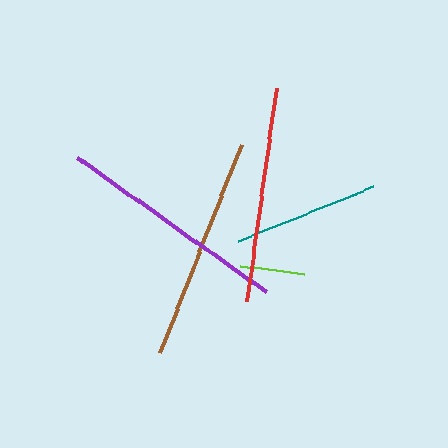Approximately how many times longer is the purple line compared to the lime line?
The purple line is approximately 3.6 times the length of the lime line.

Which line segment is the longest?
The purple line is the longest at approximately 232 pixels.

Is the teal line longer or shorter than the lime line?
The teal line is longer than the lime line.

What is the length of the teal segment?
The teal segment is approximately 145 pixels long.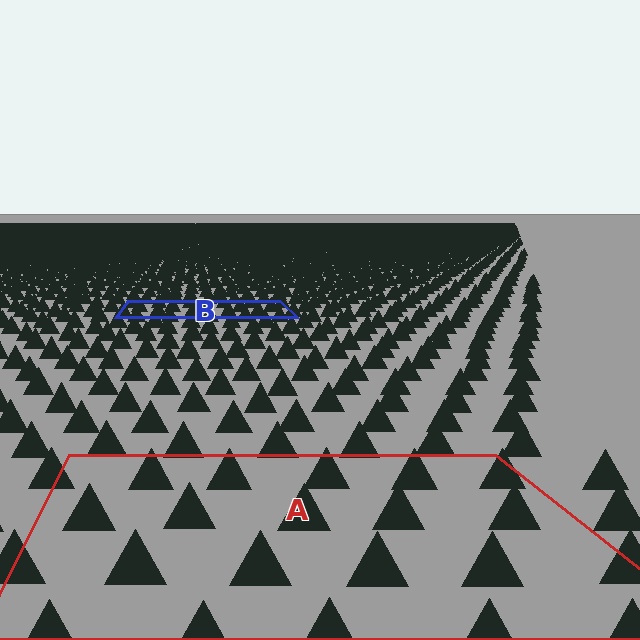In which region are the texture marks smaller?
The texture marks are smaller in region B, because it is farther away.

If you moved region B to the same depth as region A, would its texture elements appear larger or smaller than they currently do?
They would appear larger. At a closer depth, the same texture elements are projected at a bigger on-screen size.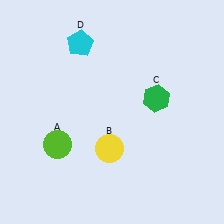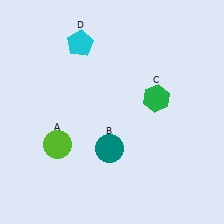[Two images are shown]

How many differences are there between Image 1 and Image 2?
There is 1 difference between the two images.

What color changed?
The circle (B) changed from yellow in Image 1 to teal in Image 2.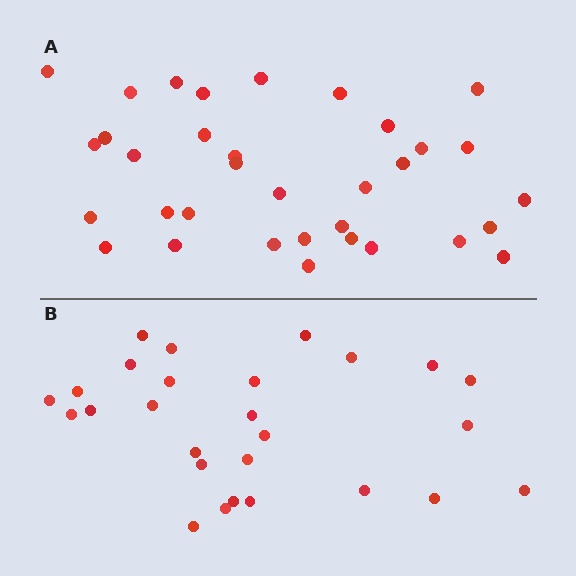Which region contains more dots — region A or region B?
Region A (the top region) has more dots.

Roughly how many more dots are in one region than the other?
Region A has roughly 8 or so more dots than region B.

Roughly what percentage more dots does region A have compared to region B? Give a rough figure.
About 25% more.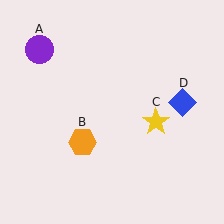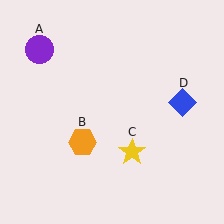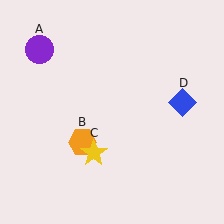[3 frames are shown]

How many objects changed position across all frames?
1 object changed position: yellow star (object C).